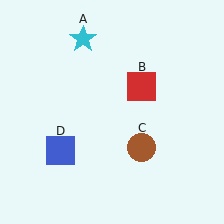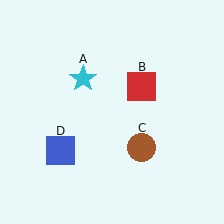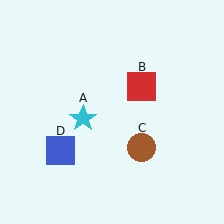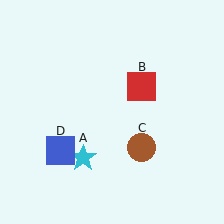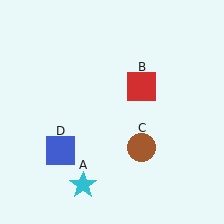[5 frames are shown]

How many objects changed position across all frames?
1 object changed position: cyan star (object A).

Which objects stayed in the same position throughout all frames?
Red square (object B) and brown circle (object C) and blue square (object D) remained stationary.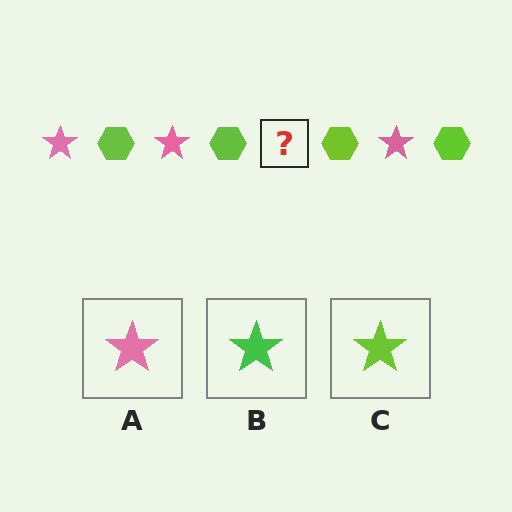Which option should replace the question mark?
Option A.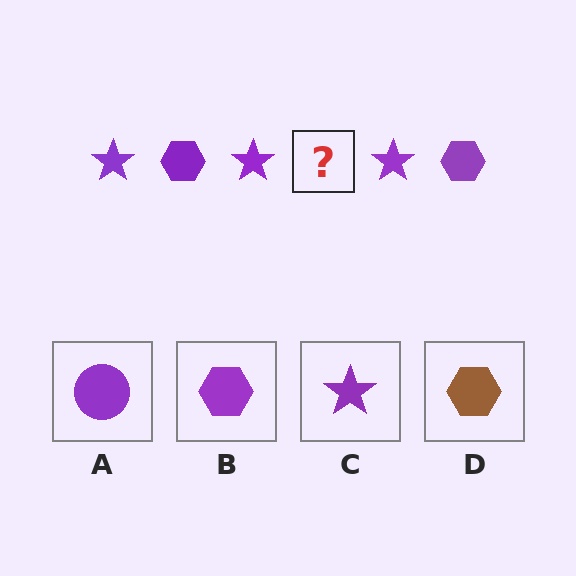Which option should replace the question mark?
Option B.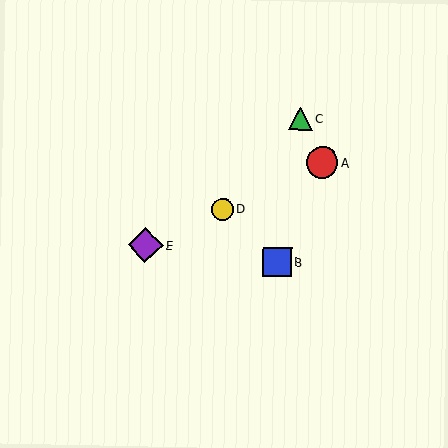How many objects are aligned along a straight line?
3 objects (A, D, E) are aligned along a straight line.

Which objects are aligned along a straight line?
Objects A, D, E are aligned along a straight line.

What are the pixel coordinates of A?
Object A is at (322, 163).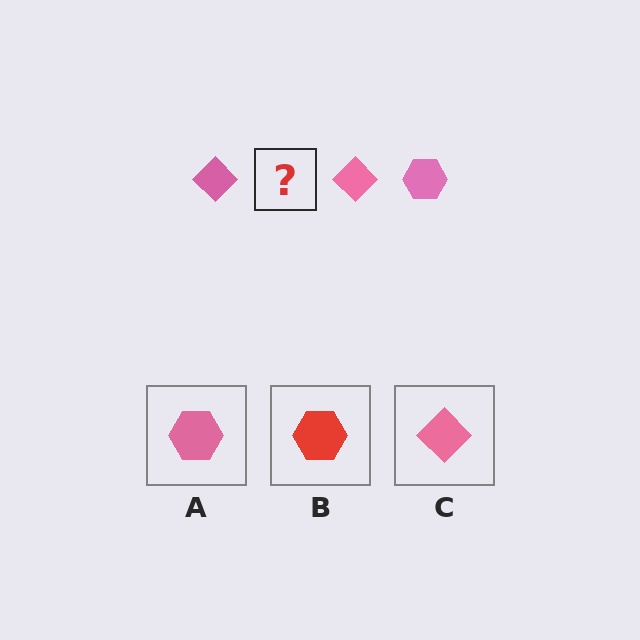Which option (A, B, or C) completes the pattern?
A.